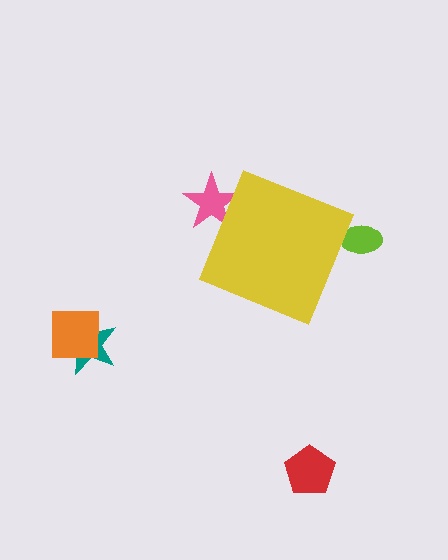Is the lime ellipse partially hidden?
Yes, the lime ellipse is partially hidden behind the yellow diamond.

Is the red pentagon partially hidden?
No, the red pentagon is fully visible.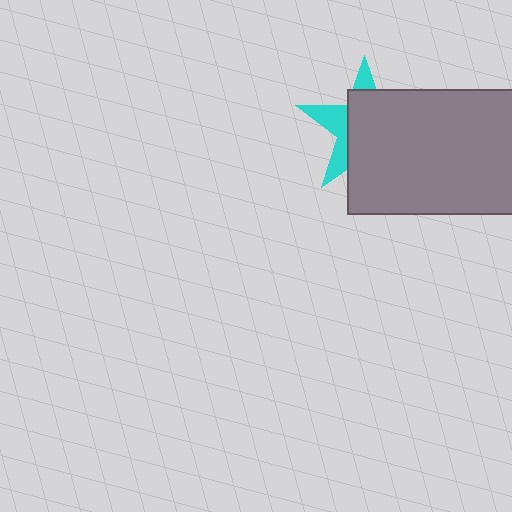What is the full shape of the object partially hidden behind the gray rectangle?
The partially hidden object is a cyan star.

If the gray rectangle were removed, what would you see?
You would see the complete cyan star.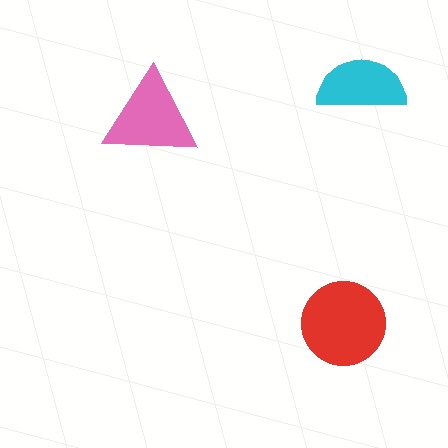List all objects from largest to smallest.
The red circle, the pink triangle, the cyan semicircle.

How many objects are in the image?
There are 3 objects in the image.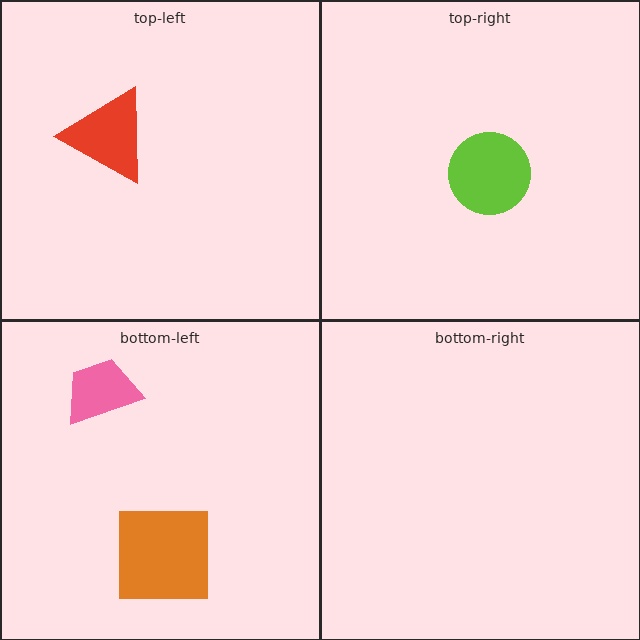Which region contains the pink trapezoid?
The bottom-left region.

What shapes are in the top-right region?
The lime circle.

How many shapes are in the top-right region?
1.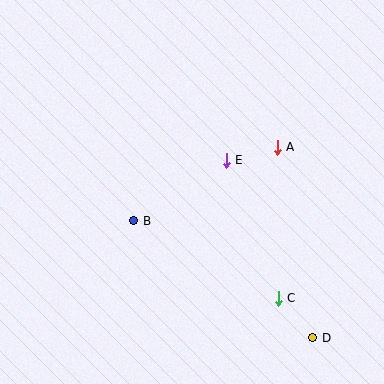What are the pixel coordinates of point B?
Point B is at (134, 221).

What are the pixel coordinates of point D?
Point D is at (313, 338).